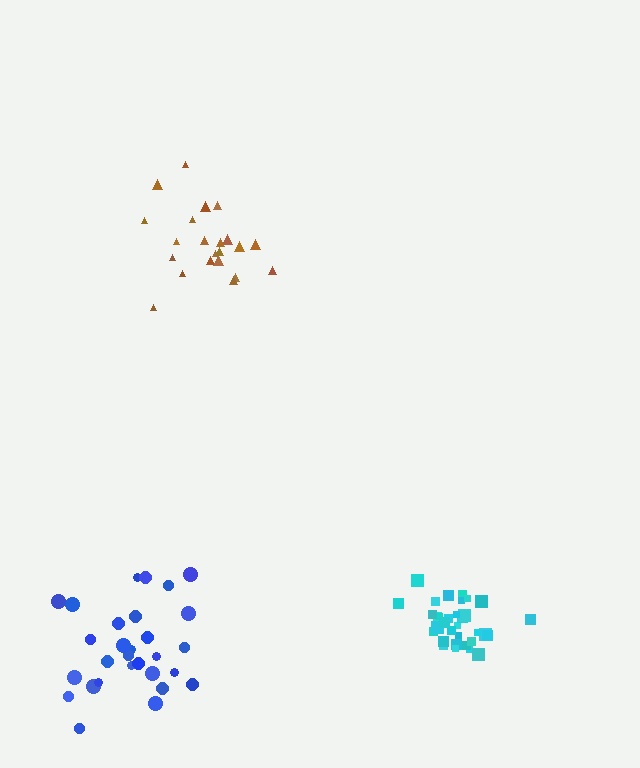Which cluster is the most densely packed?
Cyan.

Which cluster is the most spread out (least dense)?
Brown.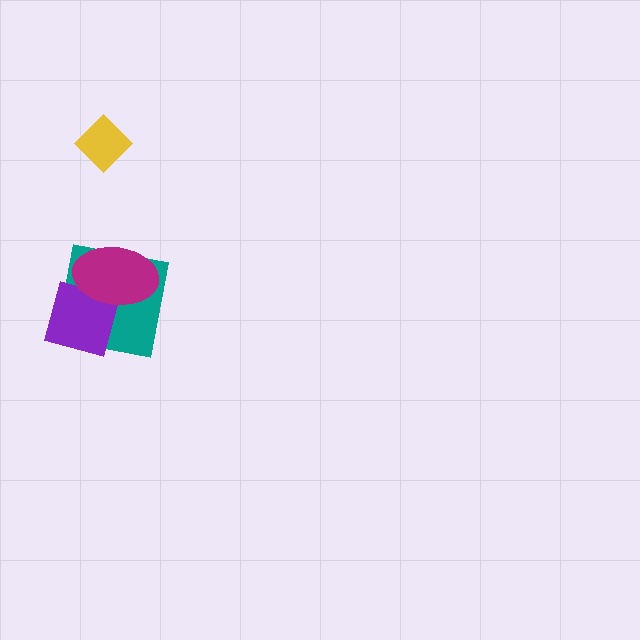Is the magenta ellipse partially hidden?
No, no other shape covers it.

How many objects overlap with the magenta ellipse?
2 objects overlap with the magenta ellipse.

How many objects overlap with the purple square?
2 objects overlap with the purple square.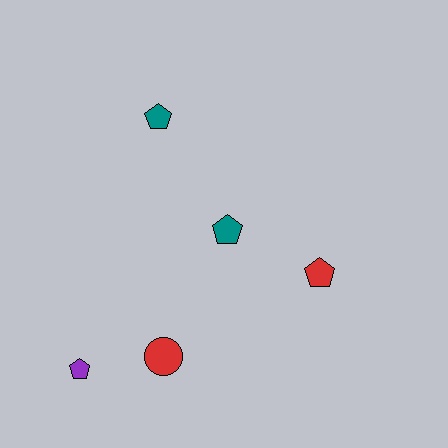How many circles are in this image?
There is 1 circle.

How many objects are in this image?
There are 5 objects.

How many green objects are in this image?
There are no green objects.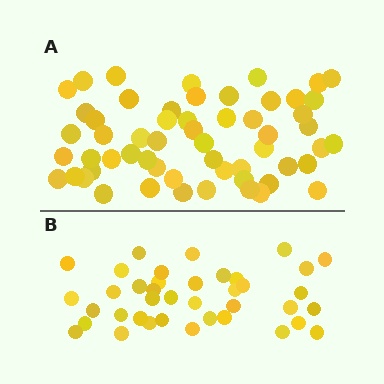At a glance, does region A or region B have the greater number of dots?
Region A (the top region) has more dots.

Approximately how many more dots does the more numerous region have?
Region A has approximately 20 more dots than region B.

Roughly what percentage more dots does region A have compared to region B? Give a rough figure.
About 45% more.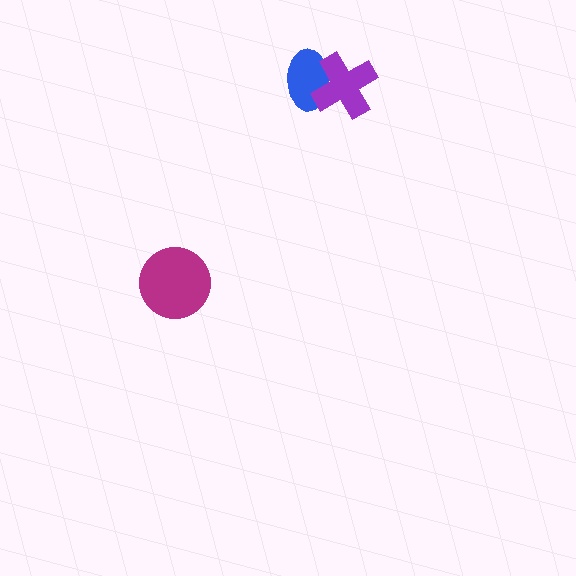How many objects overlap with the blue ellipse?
1 object overlaps with the blue ellipse.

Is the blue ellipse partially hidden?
Yes, it is partially covered by another shape.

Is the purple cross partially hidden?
No, no other shape covers it.